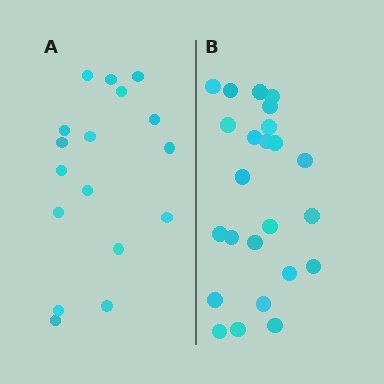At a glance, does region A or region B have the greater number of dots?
Region B (the right region) has more dots.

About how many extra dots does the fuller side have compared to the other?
Region B has roughly 8 or so more dots than region A.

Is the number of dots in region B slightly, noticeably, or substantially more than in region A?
Region B has noticeably more, but not dramatically so. The ratio is roughly 1.4 to 1.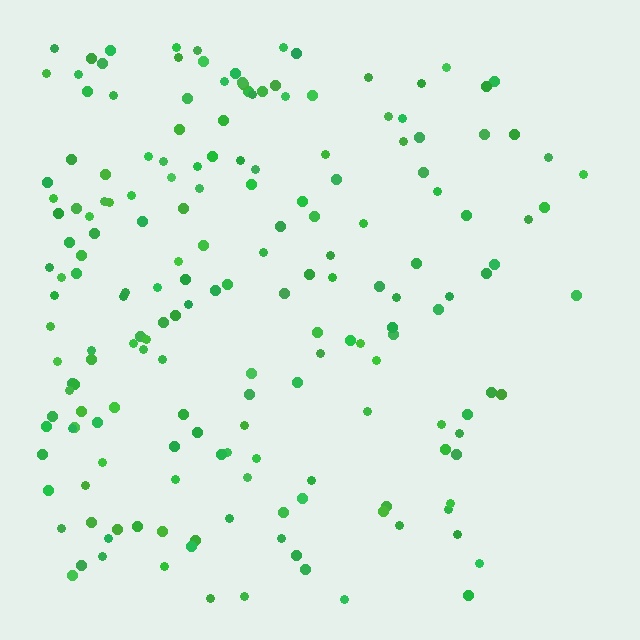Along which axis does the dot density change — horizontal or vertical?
Horizontal.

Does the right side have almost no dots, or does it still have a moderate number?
Still a moderate number, just noticeably fewer than the left.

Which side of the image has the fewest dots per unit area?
The right.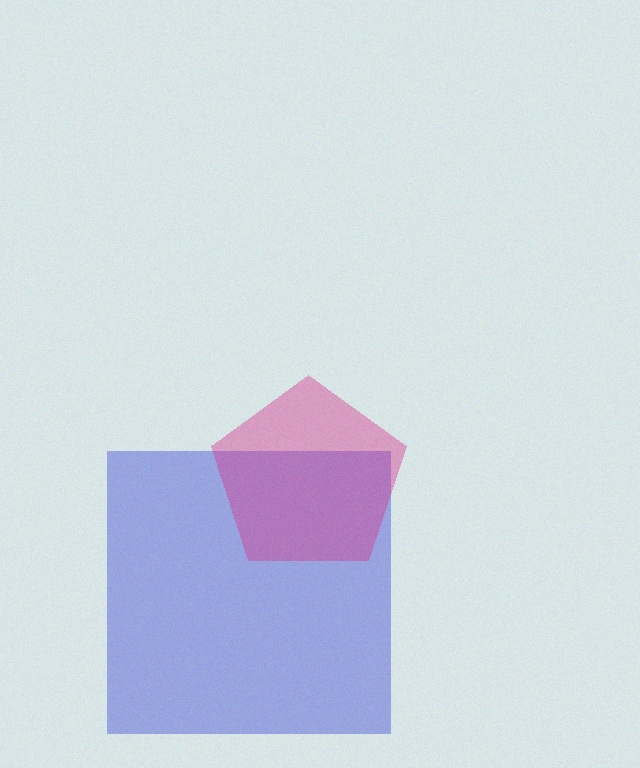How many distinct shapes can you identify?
There are 2 distinct shapes: a blue square, a magenta pentagon.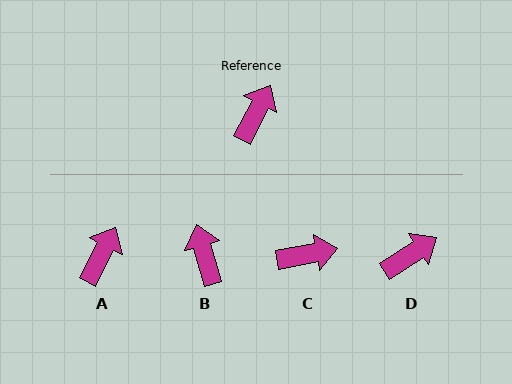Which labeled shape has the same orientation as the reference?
A.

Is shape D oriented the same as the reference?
No, it is off by about 30 degrees.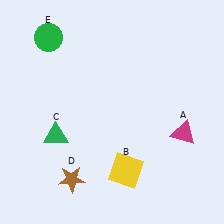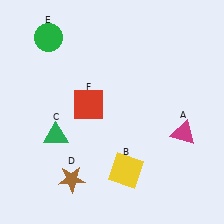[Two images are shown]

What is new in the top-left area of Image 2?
A red square (F) was added in the top-left area of Image 2.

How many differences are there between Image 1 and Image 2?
There is 1 difference between the two images.